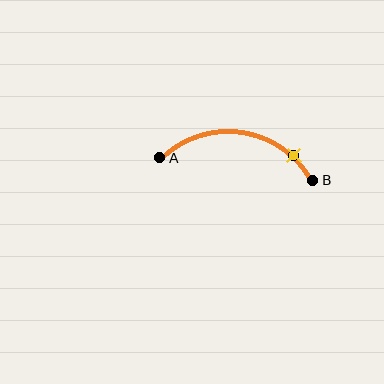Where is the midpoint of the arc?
The arc midpoint is the point on the curve farthest from the straight line joining A and B. It sits above that line.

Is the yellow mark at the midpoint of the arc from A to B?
No. The yellow mark lies on the arc but is closer to endpoint B. The arc midpoint would be at the point on the curve equidistant along the arc from both A and B.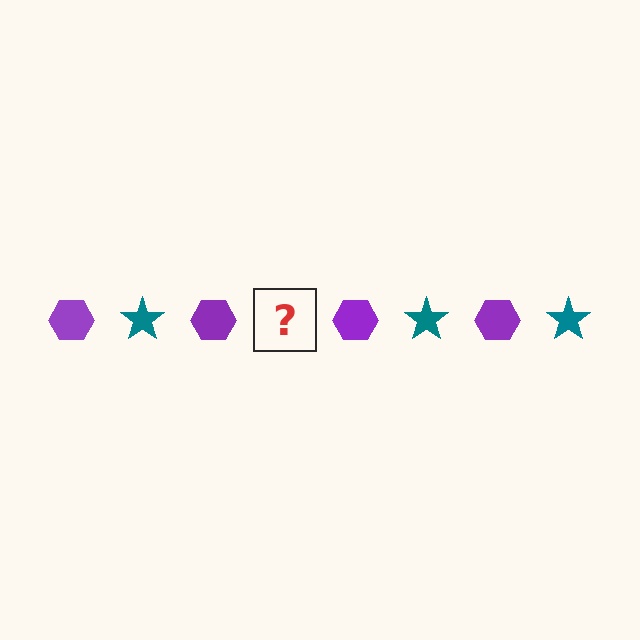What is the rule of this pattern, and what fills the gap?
The rule is that the pattern alternates between purple hexagon and teal star. The gap should be filled with a teal star.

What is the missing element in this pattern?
The missing element is a teal star.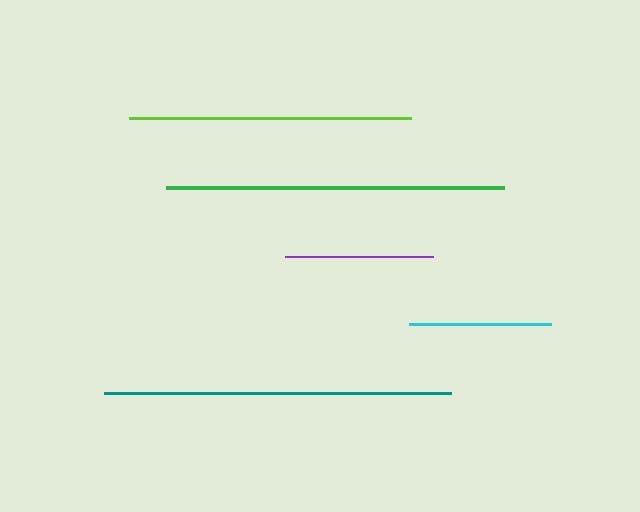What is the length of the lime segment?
The lime segment is approximately 282 pixels long.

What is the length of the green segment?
The green segment is approximately 338 pixels long.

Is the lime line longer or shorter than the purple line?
The lime line is longer than the purple line.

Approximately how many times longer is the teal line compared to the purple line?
The teal line is approximately 2.3 times the length of the purple line.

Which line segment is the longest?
The teal line is the longest at approximately 347 pixels.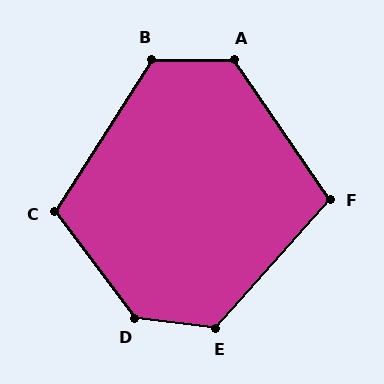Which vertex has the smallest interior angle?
F, at approximately 104 degrees.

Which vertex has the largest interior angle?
D, at approximately 134 degrees.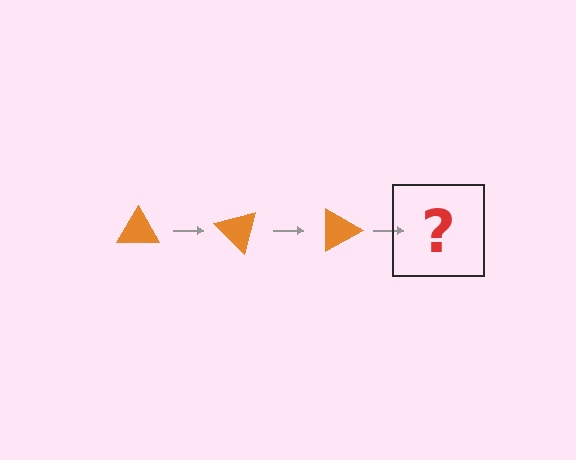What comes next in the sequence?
The next element should be an orange triangle rotated 135 degrees.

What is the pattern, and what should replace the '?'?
The pattern is that the triangle rotates 45 degrees each step. The '?' should be an orange triangle rotated 135 degrees.